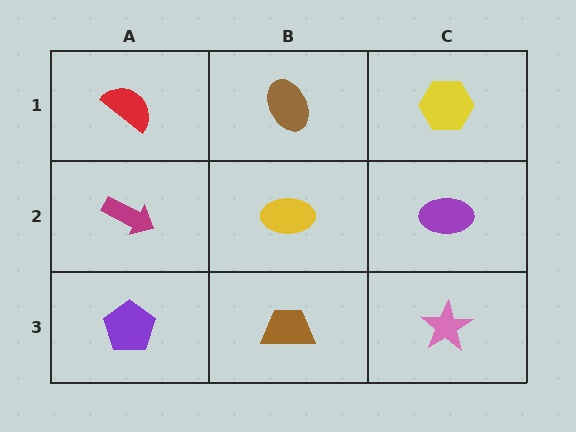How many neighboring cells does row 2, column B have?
4.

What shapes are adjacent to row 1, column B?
A yellow ellipse (row 2, column B), a red semicircle (row 1, column A), a yellow hexagon (row 1, column C).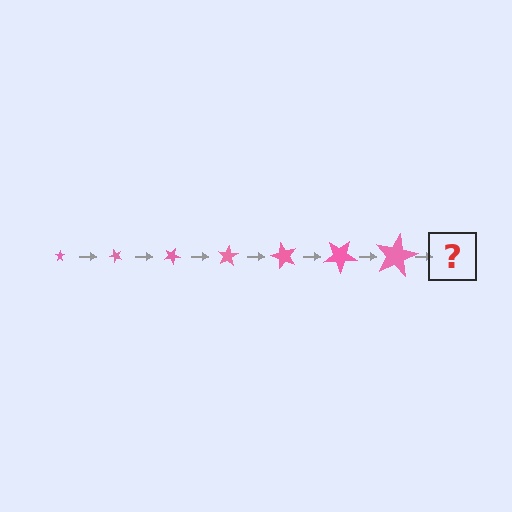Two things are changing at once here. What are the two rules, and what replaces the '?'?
The two rules are that the star grows larger each step and it rotates 50 degrees each step. The '?' should be a star, larger than the previous one and rotated 350 degrees from the start.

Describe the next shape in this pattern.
It should be a star, larger than the previous one and rotated 350 degrees from the start.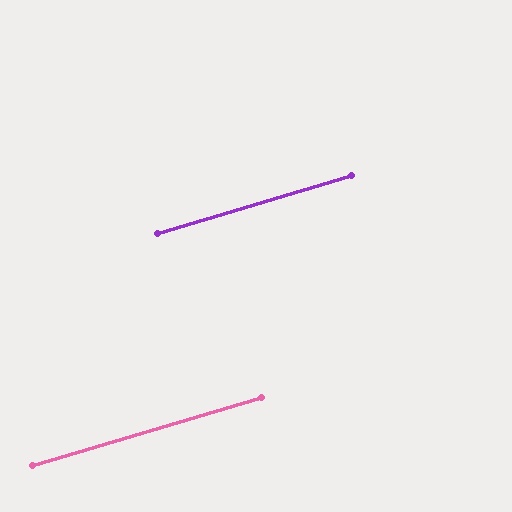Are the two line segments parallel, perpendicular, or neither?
Parallel — their directions differ by only 0.3°.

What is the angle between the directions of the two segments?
Approximately 0 degrees.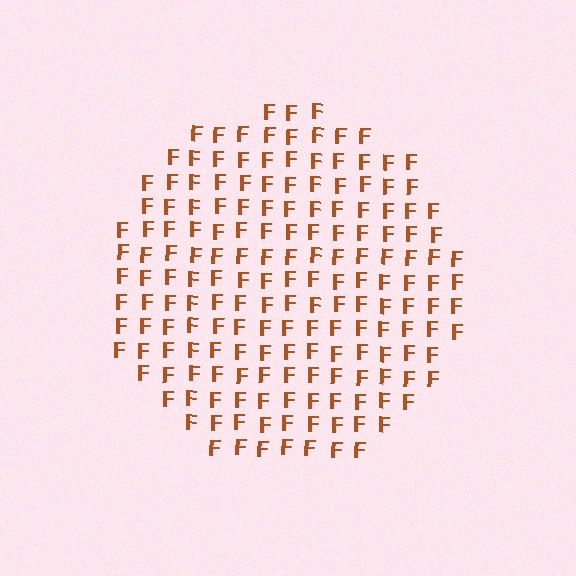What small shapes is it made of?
It is made of small letter F's.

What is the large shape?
The large shape is a circle.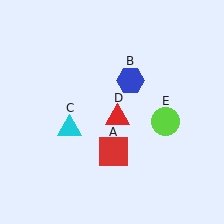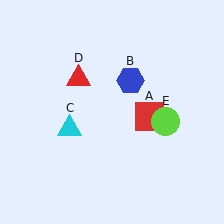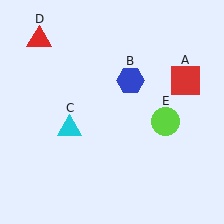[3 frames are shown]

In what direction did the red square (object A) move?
The red square (object A) moved up and to the right.